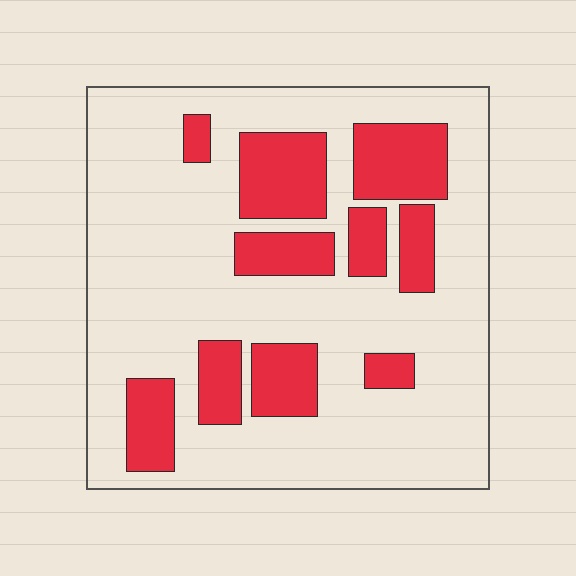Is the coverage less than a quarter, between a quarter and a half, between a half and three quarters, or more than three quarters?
Between a quarter and a half.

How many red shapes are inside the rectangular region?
10.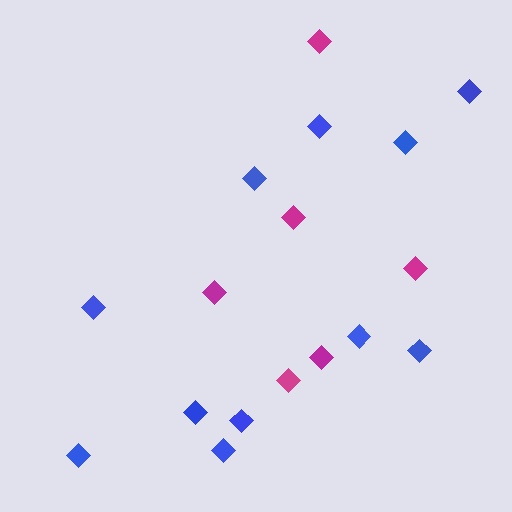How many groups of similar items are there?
There are 2 groups: one group of blue diamonds (11) and one group of magenta diamonds (6).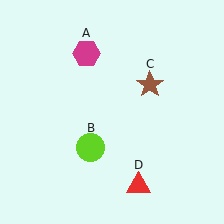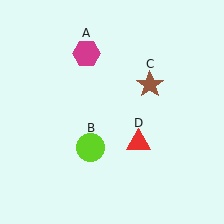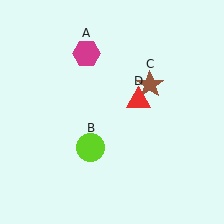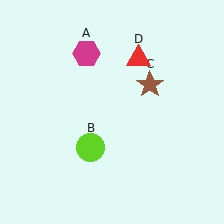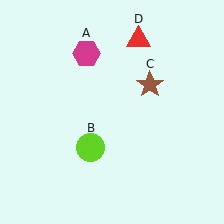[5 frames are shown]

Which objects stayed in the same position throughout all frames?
Magenta hexagon (object A) and lime circle (object B) and brown star (object C) remained stationary.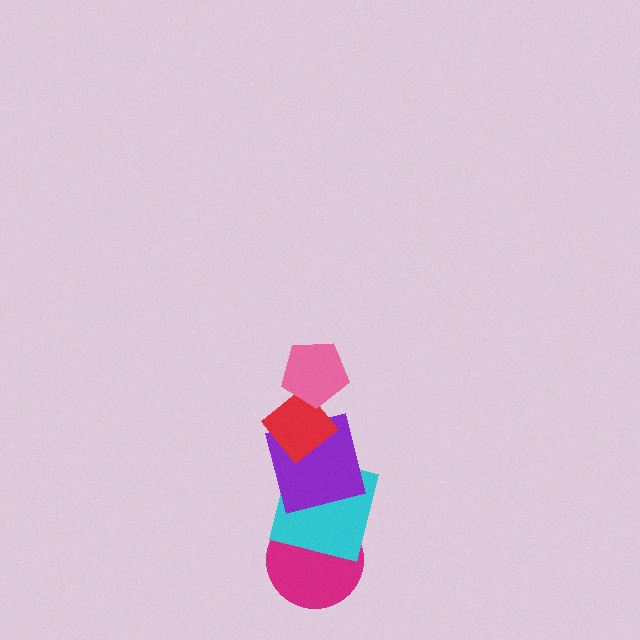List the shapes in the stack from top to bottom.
From top to bottom: the pink pentagon, the red diamond, the purple square, the cyan square, the magenta circle.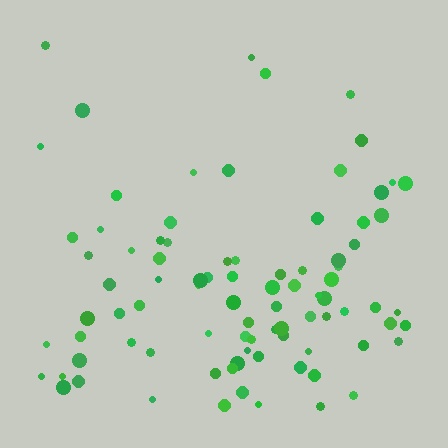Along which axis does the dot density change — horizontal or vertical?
Vertical.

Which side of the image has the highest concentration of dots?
The bottom.